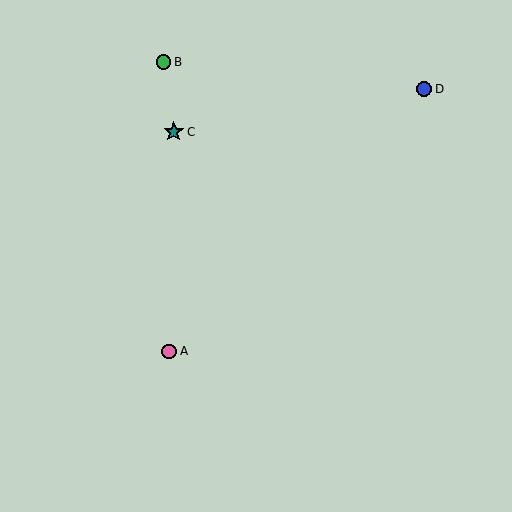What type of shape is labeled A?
Shape A is a pink circle.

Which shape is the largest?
The teal star (labeled C) is the largest.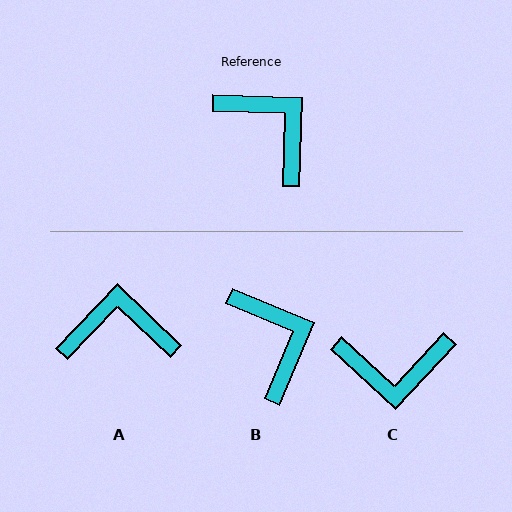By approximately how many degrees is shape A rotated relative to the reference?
Approximately 48 degrees counter-clockwise.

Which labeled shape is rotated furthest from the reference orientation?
C, about 131 degrees away.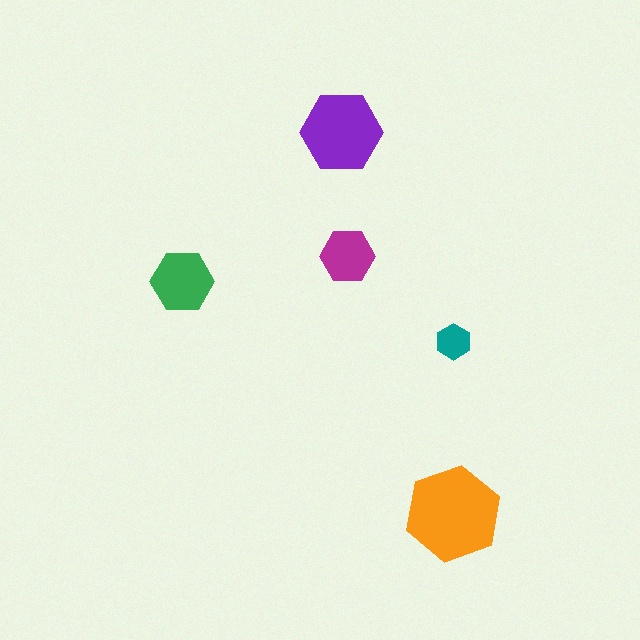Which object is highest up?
The purple hexagon is topmost.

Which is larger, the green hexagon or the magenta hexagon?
The green one.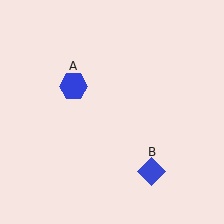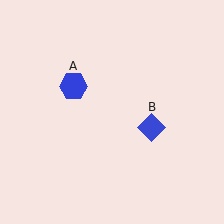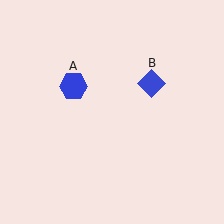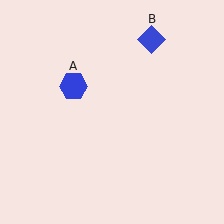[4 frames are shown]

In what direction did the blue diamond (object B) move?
The blue diamond (object B) moved up.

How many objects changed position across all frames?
1 object changed position: blue diamond (object B).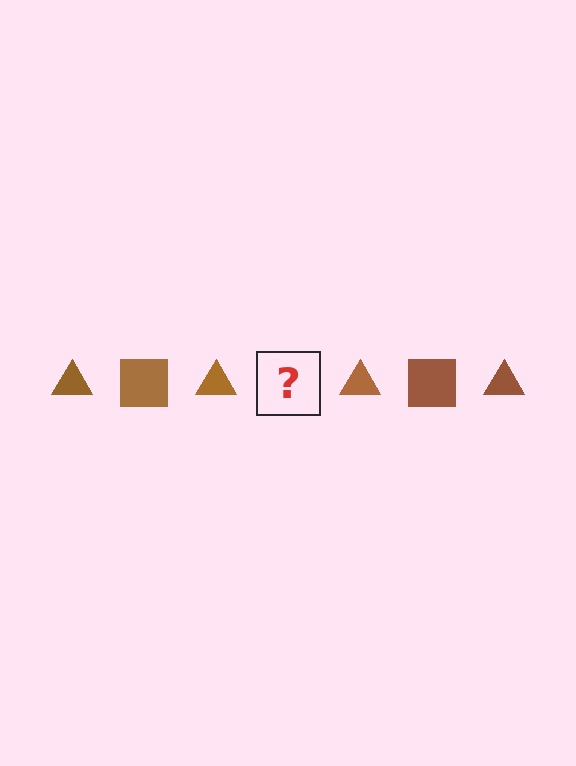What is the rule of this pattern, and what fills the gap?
The rule is that the pattern cycles through triangle, square shapes in brown. The gap should be filled with a brown square.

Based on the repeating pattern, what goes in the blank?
The blank should be a brown square.